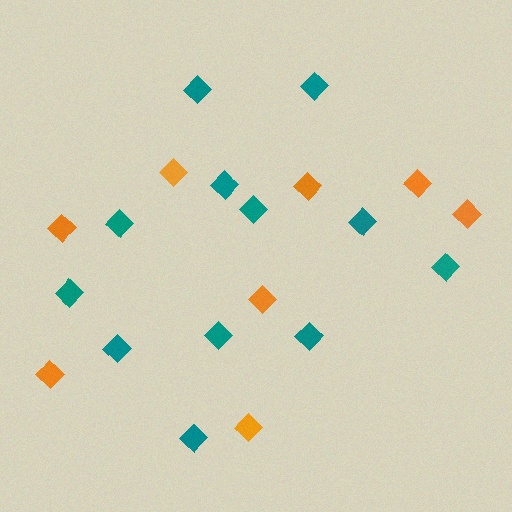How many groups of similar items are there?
There are 2 groups: one group of teal diamonds (12) and one group of orange diamonds (8).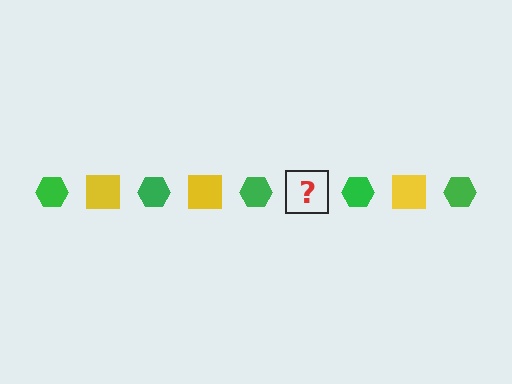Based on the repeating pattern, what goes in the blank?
The blank should be a yellow square.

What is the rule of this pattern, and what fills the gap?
The rule is that the pattern alternates between green hexagon and yellow square. The gap should be filled with a yellow square.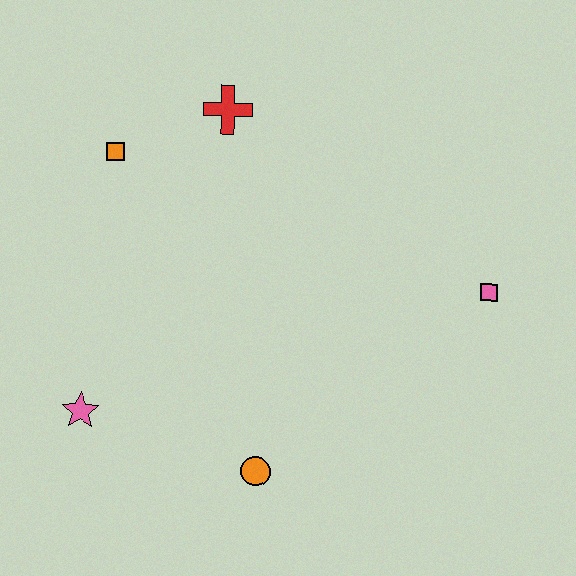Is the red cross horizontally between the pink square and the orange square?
Yes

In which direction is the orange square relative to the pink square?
The orange square is to the left of the pink square.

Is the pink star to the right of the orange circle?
No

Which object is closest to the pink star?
The orange circle is closest to the pink star.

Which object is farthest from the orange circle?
The red cross is farthest from the orange circle.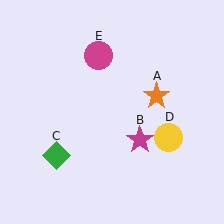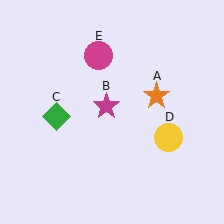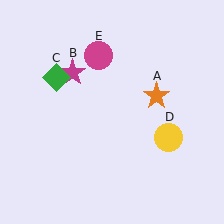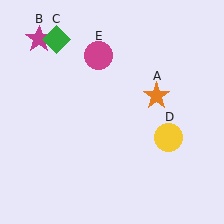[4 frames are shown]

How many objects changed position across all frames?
2 objects changed position: magenta star (object B), green diamond (object C).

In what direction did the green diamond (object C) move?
The green diamond (object C) moved up.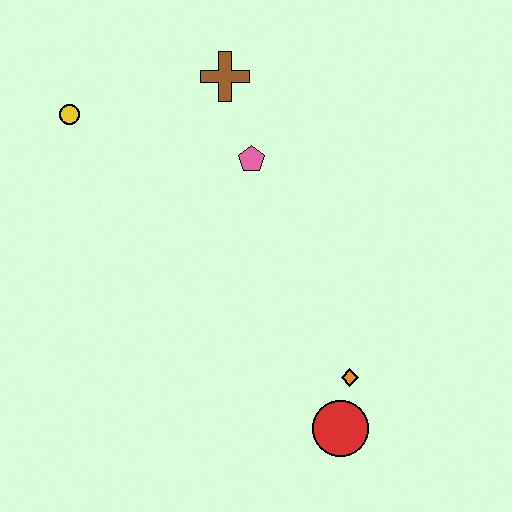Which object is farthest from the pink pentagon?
The red circle is farthest from the pink pentagon.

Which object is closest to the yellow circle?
The brown cross is closest to the yellow circle.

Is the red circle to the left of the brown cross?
No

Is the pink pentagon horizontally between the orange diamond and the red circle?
No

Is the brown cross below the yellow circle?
No